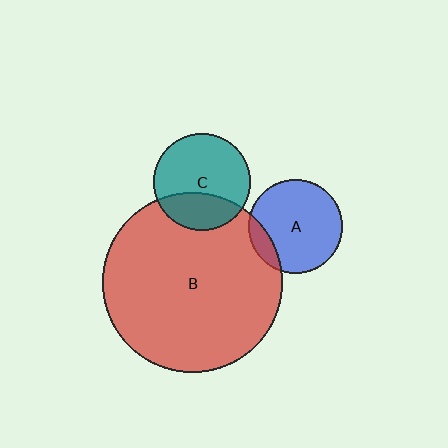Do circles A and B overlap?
Yes.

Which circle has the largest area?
Circle B (red).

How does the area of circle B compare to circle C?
Approximately 3.5 times.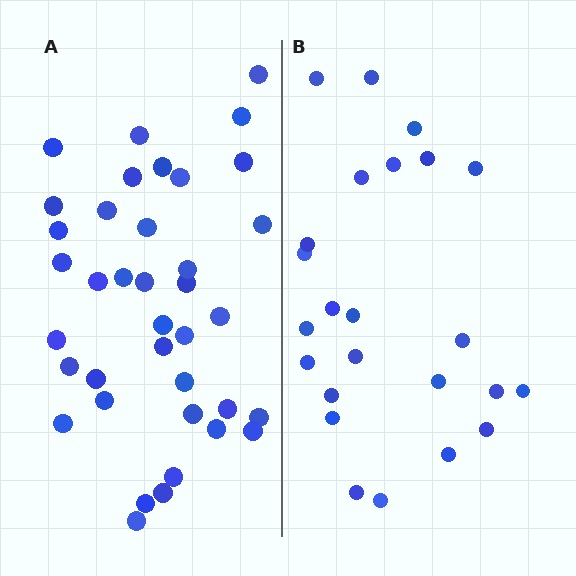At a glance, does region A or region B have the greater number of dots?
Region A (the left region) has more dots.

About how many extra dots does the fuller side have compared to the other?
Region A has approximately 15 more dots than region B.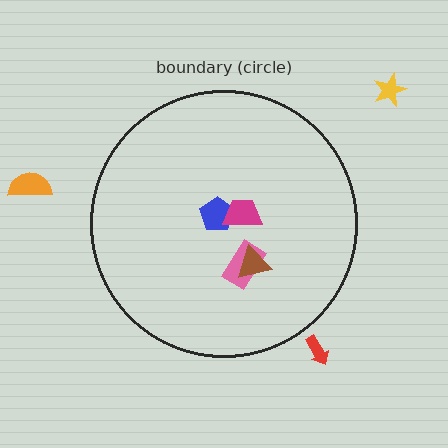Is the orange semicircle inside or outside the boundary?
Outside.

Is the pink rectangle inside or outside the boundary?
Inside.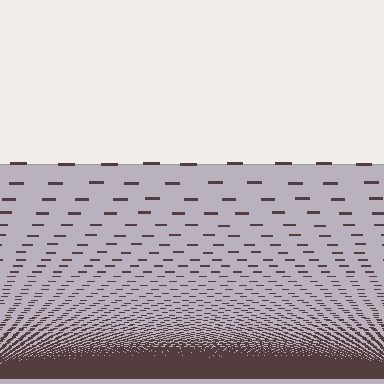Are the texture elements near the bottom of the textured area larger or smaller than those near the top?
Smaller. The gradient is inverted — elements near the bottom are smaller and denser.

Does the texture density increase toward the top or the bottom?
Density increases toward the bottom.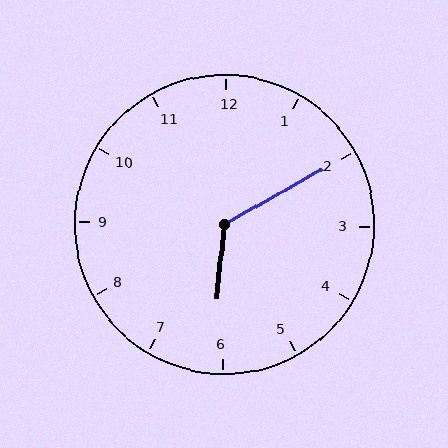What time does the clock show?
6:10.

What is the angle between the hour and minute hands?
Approximately 125 degrees.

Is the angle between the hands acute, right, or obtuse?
It is obtuse.